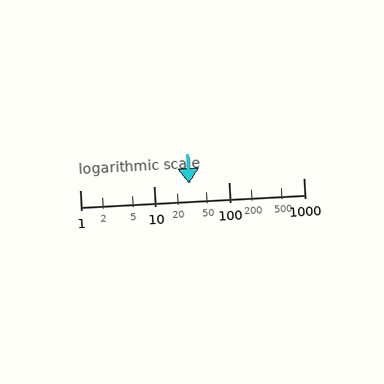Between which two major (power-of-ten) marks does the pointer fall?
The pointer is between 10 and 100.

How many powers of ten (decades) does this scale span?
The scale spans 3 decades, from 1 to 1000.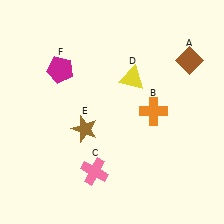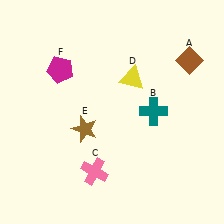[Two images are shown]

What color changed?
The cross (B) changed from orange in Image 1 to teal in Image 2.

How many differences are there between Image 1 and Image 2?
There is 1 difference between the two images.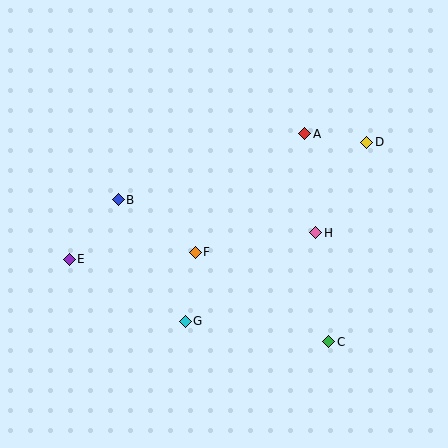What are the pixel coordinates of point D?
Point D is at (367, 142).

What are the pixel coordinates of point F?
Point F is at (195, 252).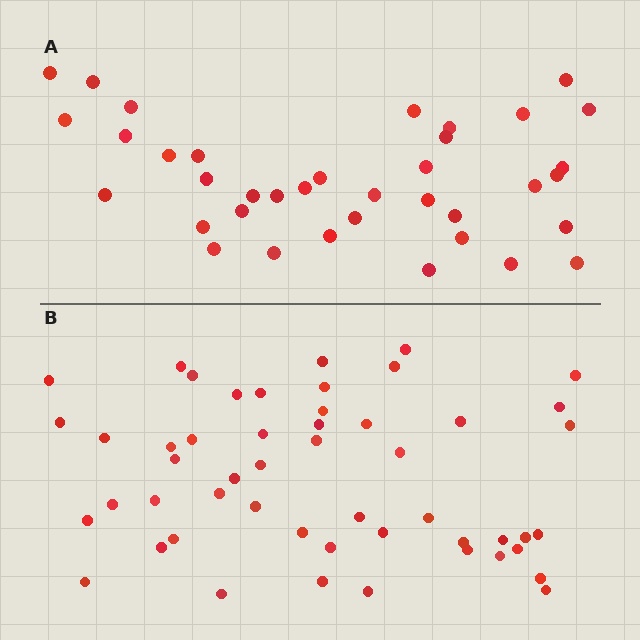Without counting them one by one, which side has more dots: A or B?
Region B (the bottom region) has more dots.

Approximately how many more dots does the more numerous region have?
Region B has approximately 15 more dots than region A.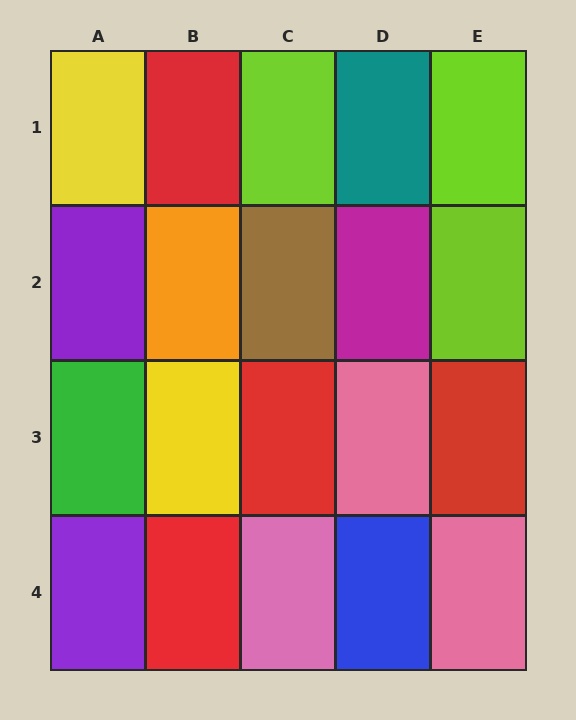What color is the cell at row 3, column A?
Green.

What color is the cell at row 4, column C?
Pink.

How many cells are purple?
2 cells are purple.